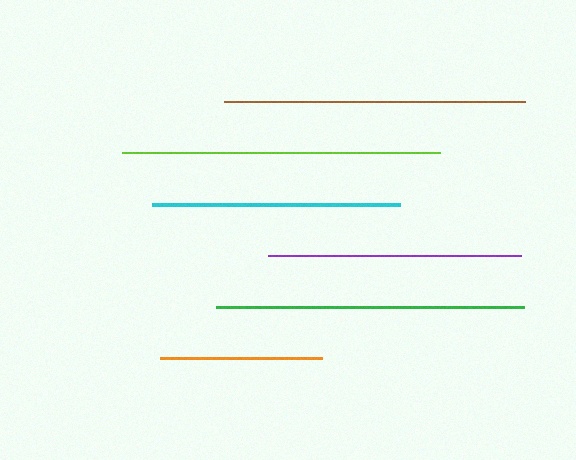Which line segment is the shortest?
The orange line is the shortest at approximately 162 pixels.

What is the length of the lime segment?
The lime segment is approximately 318 pixels long.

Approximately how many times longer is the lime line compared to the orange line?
The lime line is approximately 2.0 times the length of the orange line.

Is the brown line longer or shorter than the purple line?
The brown line is longer than the purple line.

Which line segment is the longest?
The lime line is the longest at approximately 318 pixels.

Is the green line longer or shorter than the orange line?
The green line is longer than the orange line.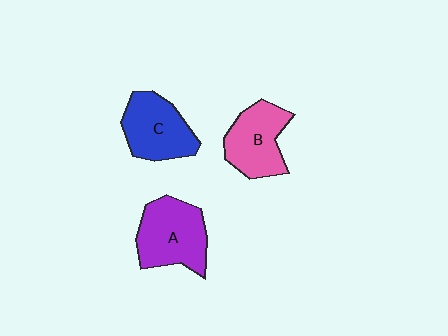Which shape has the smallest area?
Shape B (pink).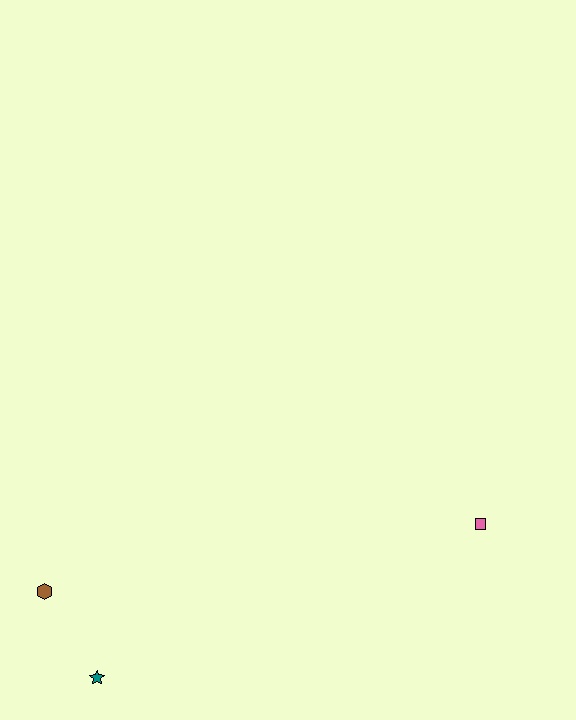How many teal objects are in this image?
There is 1 teal object.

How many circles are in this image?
There are no circles.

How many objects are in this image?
There are 3 objects.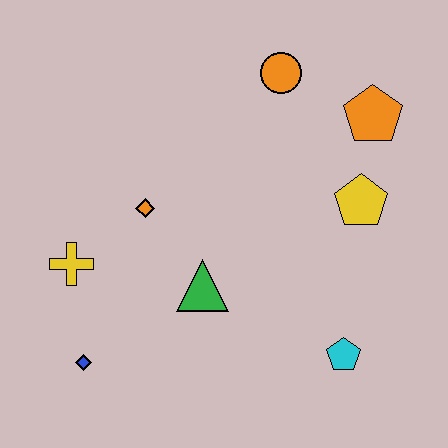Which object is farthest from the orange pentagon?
The blue diamond is farthest from the orange pentagon.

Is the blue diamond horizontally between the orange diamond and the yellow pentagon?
No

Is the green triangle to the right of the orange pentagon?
No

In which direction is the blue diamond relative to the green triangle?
The blue diamond is to the left of the green triangle.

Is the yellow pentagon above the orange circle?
No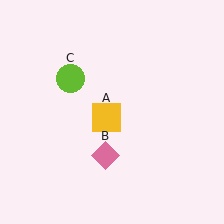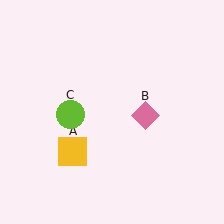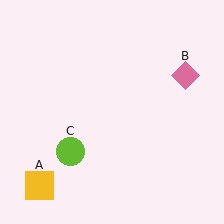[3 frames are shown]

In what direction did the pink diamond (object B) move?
The pink diamond (object B) moved up and to the right.